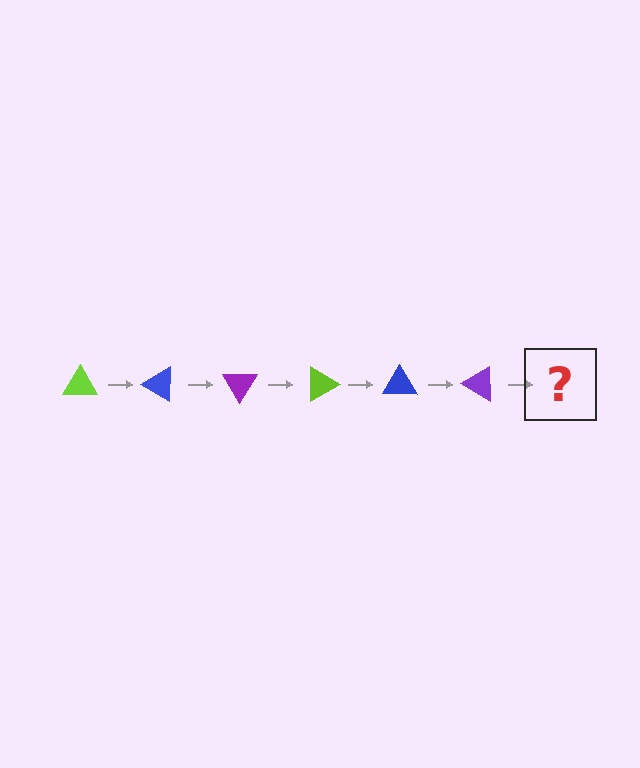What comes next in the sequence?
The next element should be a lime triangle, rotated 180 degrees from the start.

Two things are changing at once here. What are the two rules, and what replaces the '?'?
The two rules are that it rotates 30 degrees each step and the color cycles through lime, blue, and purple. The '?' should be a lime triangle, rotated 180 degrees from the start.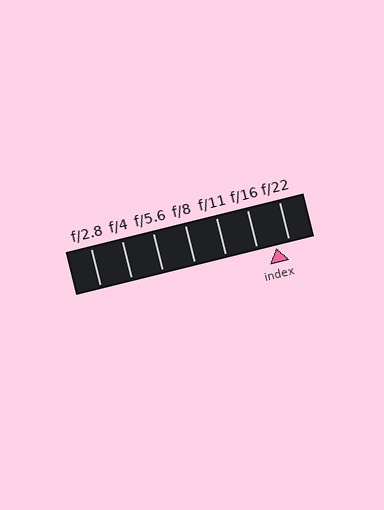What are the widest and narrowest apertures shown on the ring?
The widest aperture shown is f/2.8 and the narrowest is f/22.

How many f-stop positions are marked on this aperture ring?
There are 7 f-stop positions marked.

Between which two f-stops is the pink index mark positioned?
The index mark is between f/16 and f/22.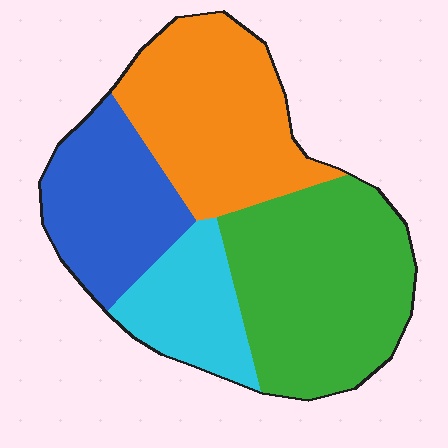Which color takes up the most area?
Green, at roughly 35%.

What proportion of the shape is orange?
Orange covers 29% of the shape.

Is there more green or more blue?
Green.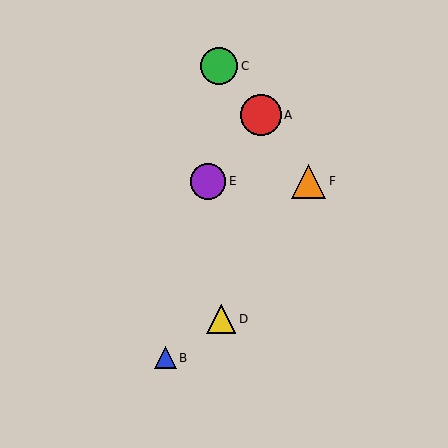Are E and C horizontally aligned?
No, E is at y≈181 and C is at y≈66.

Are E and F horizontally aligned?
Yes, both are at y≈181.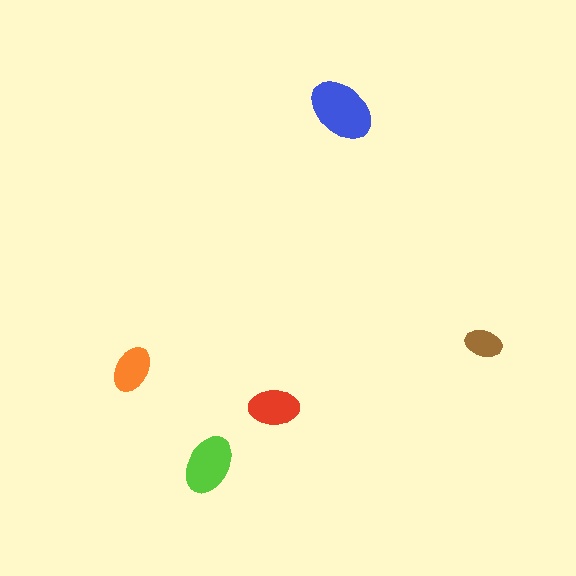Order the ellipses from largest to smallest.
the blue one, the lime one, the red one, the orange one, the brown one.